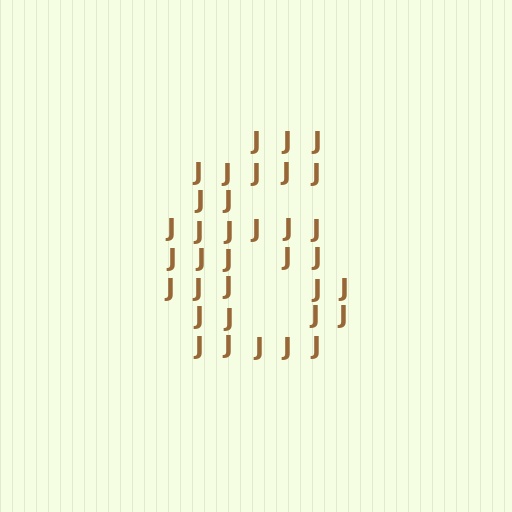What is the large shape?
The large shape is the digit 6.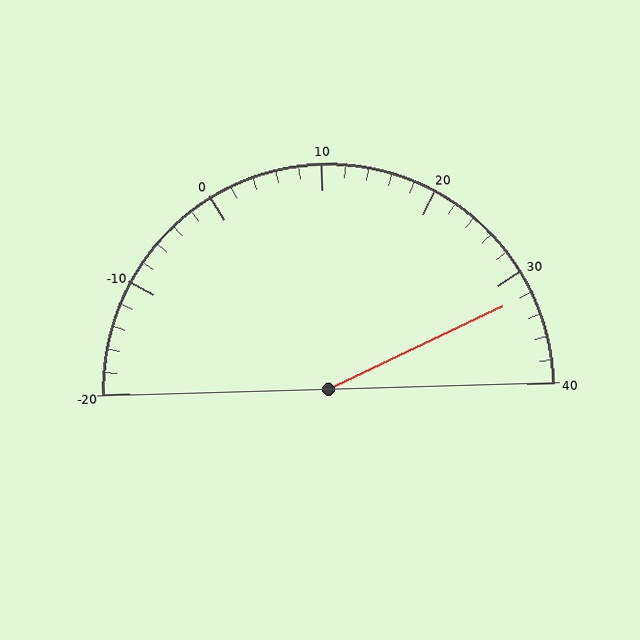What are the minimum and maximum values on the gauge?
The gauge ranges from -20 to 40.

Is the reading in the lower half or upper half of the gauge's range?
The reading is in the upper half of the range (-20 to 40).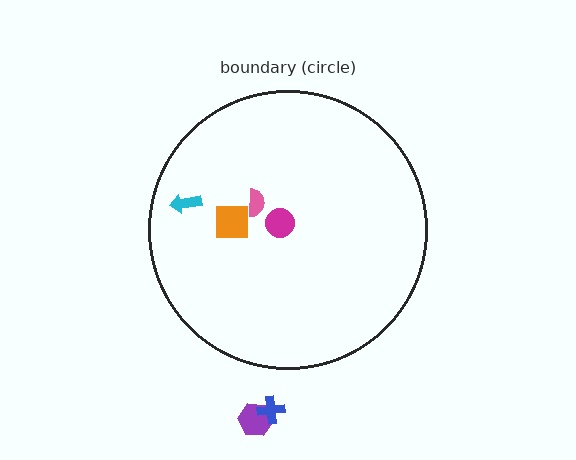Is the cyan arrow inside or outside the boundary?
Inside.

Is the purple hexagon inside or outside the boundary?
Outside.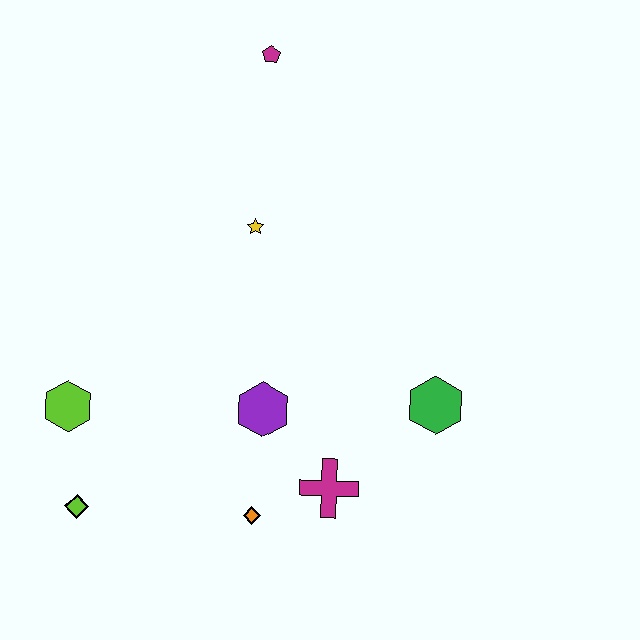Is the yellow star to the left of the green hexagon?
Yes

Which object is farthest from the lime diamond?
The magenta pentagon is farthest from the lime diamond.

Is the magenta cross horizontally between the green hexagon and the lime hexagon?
Yes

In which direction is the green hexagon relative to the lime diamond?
The green hexagon is to the right of the lime diamond.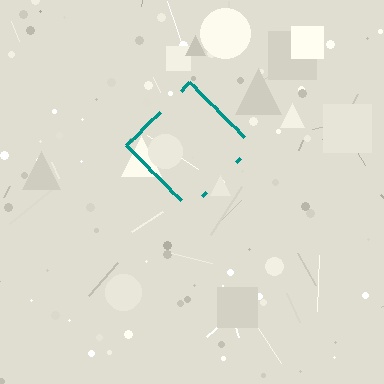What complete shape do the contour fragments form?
The contour fragments form a diamond.